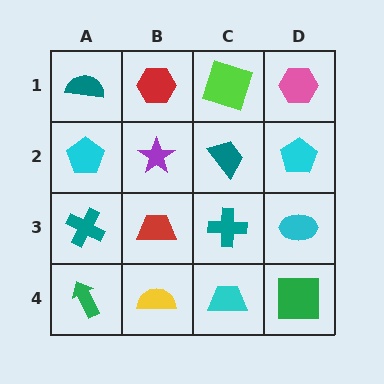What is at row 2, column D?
A cyan pentagon.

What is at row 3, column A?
A teal cross.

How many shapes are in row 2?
4 shapes.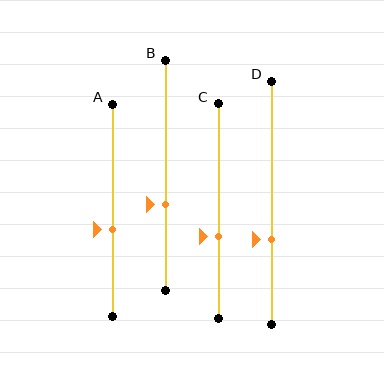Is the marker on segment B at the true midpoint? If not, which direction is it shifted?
No, the marker on segment B is shifted downward by about 13% of the segment length.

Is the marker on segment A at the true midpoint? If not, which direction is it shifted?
No, the marker on segment A is shifted downward by about 9% of the segment length.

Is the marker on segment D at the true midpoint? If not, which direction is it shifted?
No, the marker on segment D is shifted downward by about 15% of the segment length.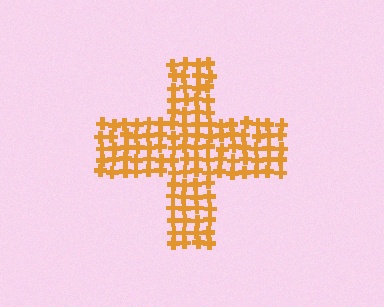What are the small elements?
The small elements are crosses.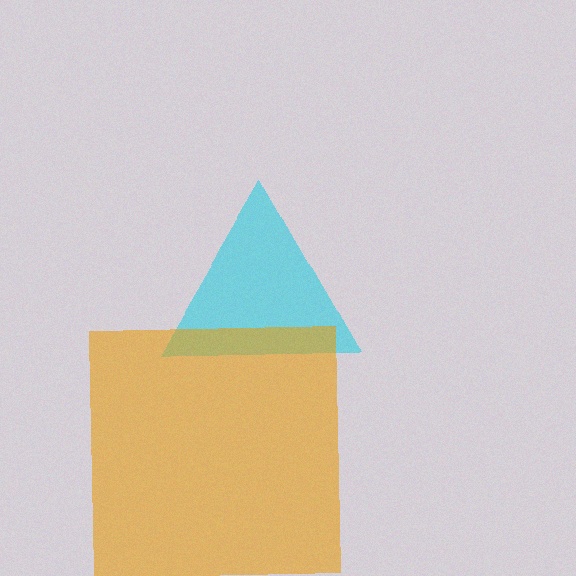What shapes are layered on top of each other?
The layered shapes are: a cyan triangle, an orange square.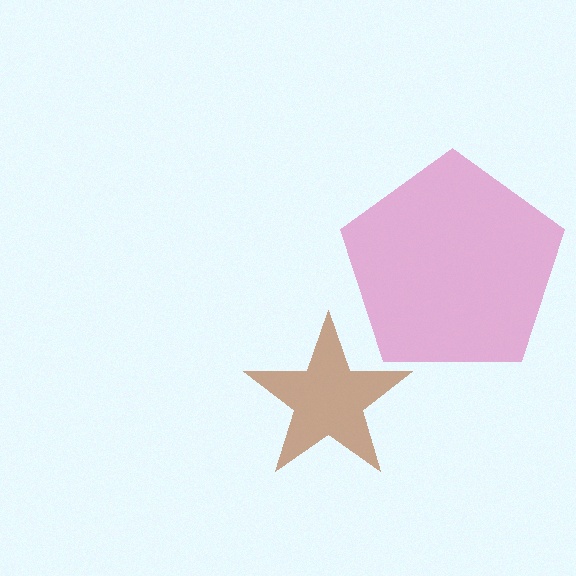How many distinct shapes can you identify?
There are 2 distinct shapes: a pink pentagon, a brown star.